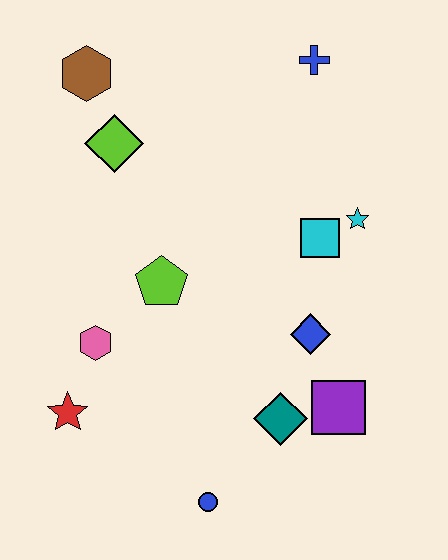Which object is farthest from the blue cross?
The blue circle is farthest from the blue cross.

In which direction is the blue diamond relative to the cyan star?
The blue diamond is below the cyan star.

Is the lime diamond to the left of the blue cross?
Yes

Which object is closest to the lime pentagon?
The pink hexagon is closest to the lime pentagon.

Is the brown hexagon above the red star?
Yes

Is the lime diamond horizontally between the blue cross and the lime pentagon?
No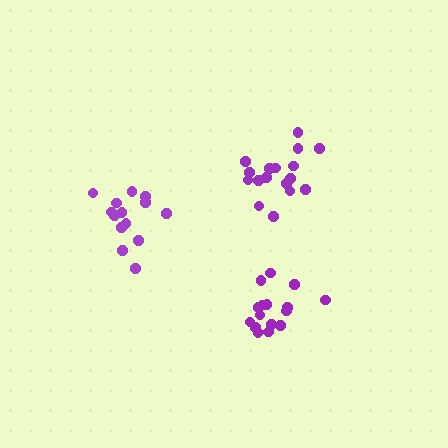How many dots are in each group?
Group 1: 18 dots, Group 2: 16 dots, Group 3: 14 dots (48 total).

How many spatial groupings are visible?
There are 3 spatial groupings.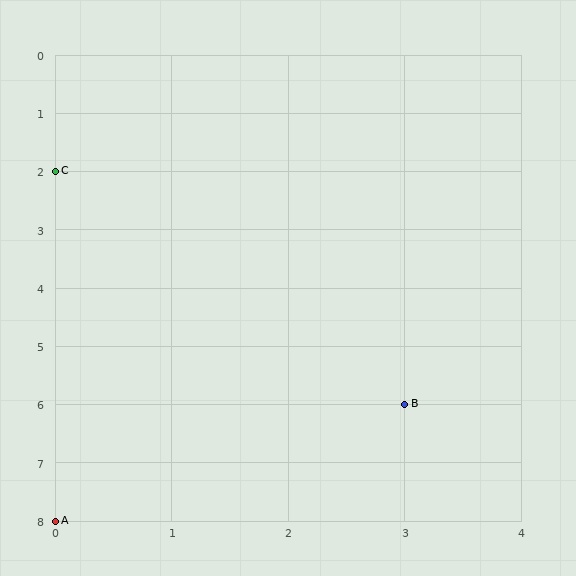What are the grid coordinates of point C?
Point C is at grid coordinates (0, 2).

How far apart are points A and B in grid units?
Points A and B are 3 columns and 2 rows apart (about 3.6 grid units diagonally).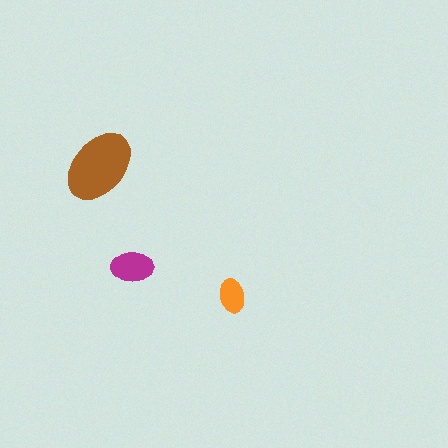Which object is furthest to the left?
The brown ellipse is leftmost.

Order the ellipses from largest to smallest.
the brown one, the magenta one, the orange one.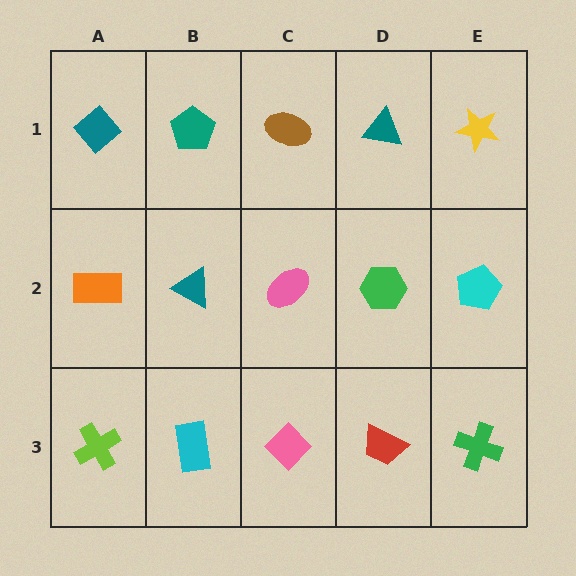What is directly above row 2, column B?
A teal pentagon.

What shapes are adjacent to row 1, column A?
An orange rectangle (row 2, column A), a teal pentagon (row 1, column B).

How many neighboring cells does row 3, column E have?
2.